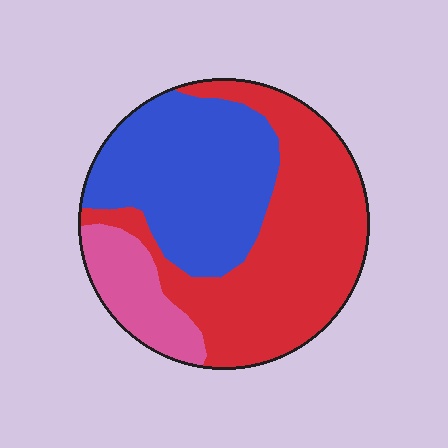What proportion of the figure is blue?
Blue covers 38% of the figure.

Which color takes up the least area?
Pink, at roughly 15%.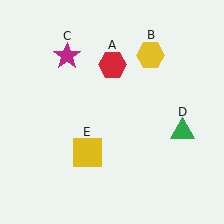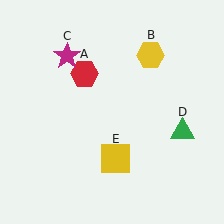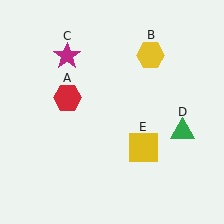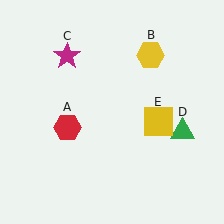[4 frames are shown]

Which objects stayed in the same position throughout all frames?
Yellow hexagon (object B) and magenta star (object C) and green triangle (object D) remained stationary.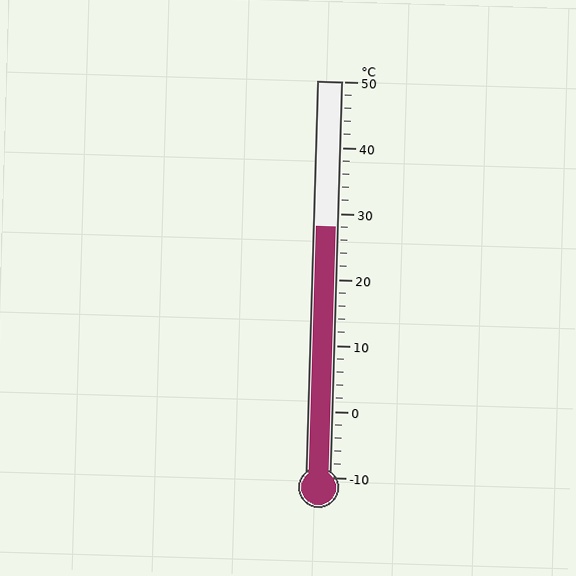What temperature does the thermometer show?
The thermometer shows approximately 28°C.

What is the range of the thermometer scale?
The thermometer scale ranges from -10°C to 50°C.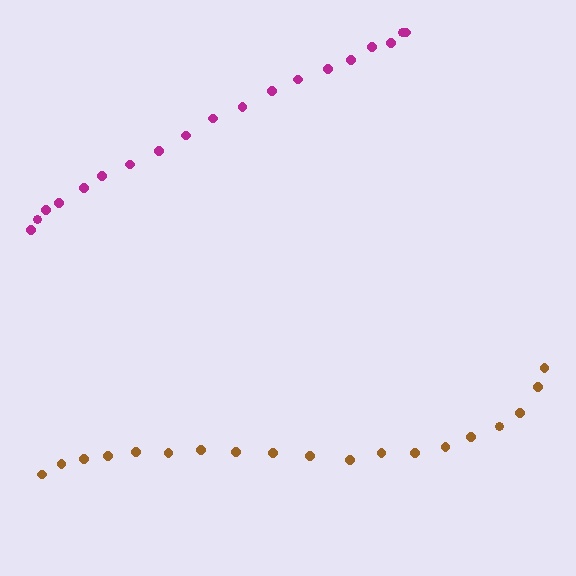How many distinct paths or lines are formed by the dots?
There are 2 distinct paths.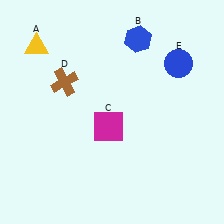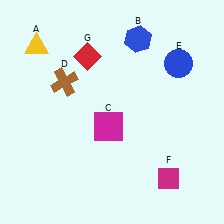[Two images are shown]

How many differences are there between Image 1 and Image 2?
There are 2 differences between the two images.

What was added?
A magenta diamond (F), a red diamond (G) were added in Image 2.